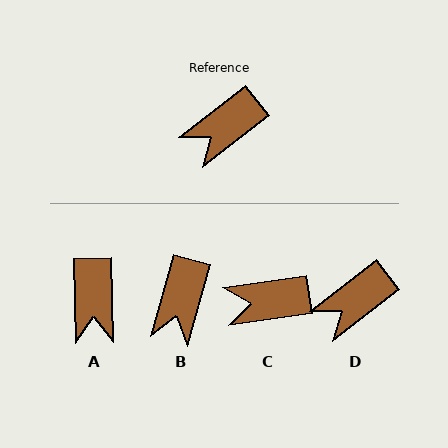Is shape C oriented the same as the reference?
No, it is off by about 29 degrees.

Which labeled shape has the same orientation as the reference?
D.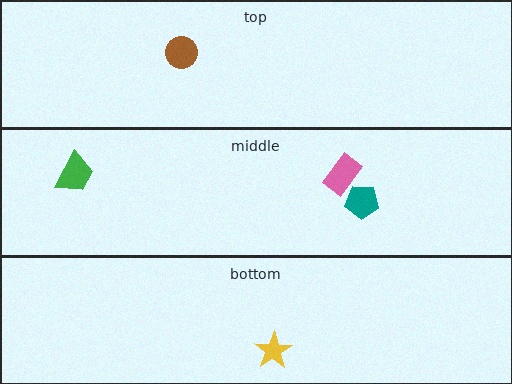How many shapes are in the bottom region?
1.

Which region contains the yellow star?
The bottom region.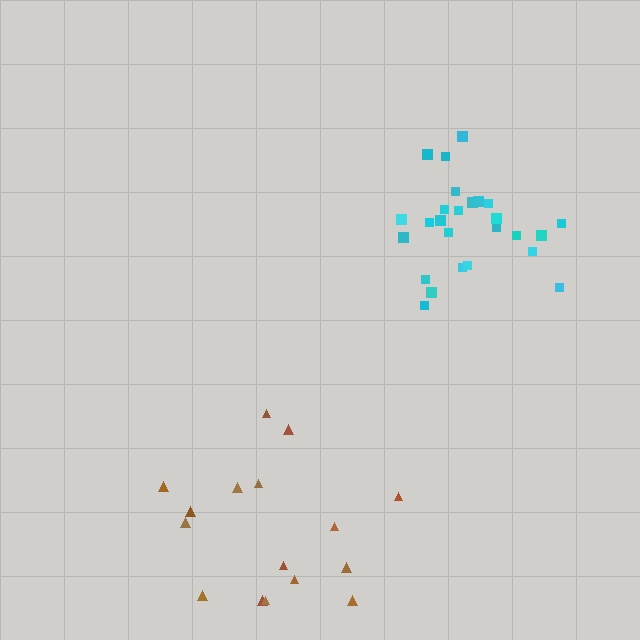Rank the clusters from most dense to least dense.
cyan, brown.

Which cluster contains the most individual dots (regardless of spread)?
Cyan (26).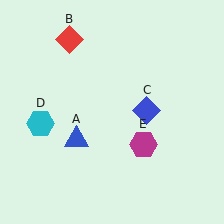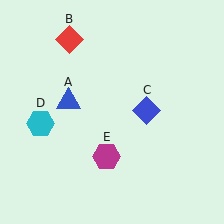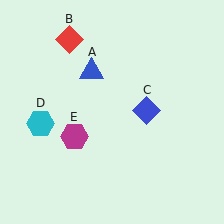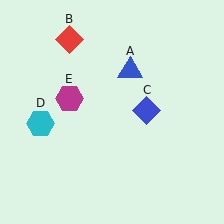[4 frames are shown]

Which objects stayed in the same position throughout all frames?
Red diamond (object B) and blue diamond (object C) and cyan hexagon (object D) remained stationary.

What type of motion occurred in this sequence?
The blue triangle (object A), magenta hexagon (object E) rotated clockwise around the center of the scene.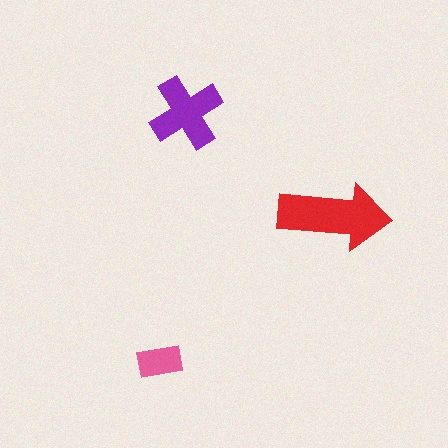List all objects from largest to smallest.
The red arrow, the purple cross, the pink rectangle.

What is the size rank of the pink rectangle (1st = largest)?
3rd.